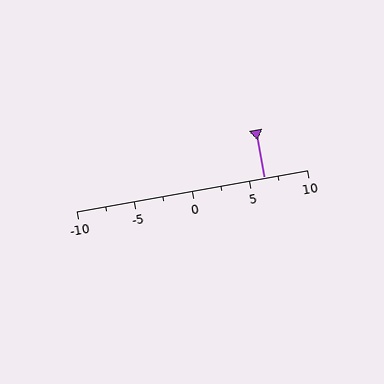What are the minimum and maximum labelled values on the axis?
The axis runs from -10 to 10.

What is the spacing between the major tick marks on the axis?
The major ticks are spaced 5 apart.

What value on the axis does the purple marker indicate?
The marker indicates approximately 6.2.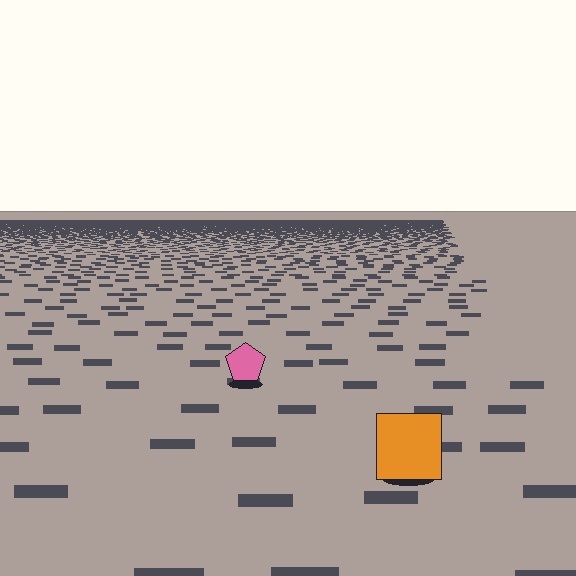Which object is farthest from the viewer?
The pink pentagon is farthest from the viewer. It appears smaller and the ground texture around it is denser.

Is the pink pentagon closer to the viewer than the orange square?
No. The orange square is closer — you can tell from the texture gradient: the ground texture is coarser near it.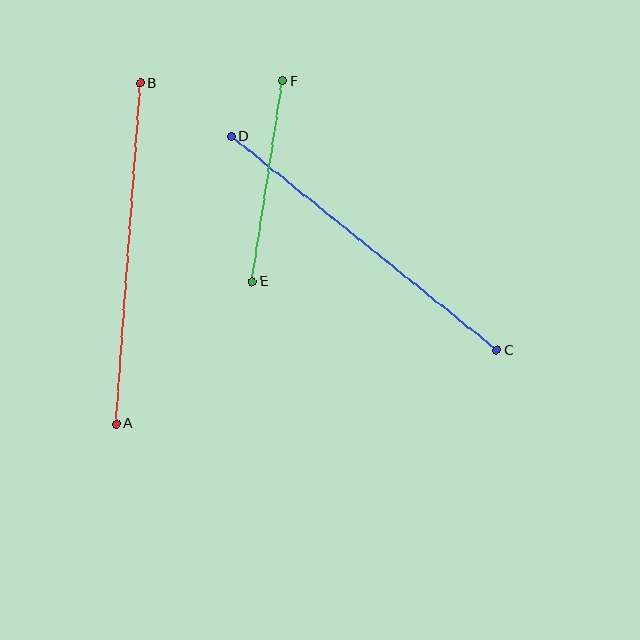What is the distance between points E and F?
The distance is approximately 203 pixels.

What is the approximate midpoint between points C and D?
The midpoint is at approximately (364, 243) pixels.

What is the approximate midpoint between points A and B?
The midpoint is at approximately (128, 254) pixels.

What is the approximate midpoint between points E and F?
The midpoint is at approximately (268, 181) pixels.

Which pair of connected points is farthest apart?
Points A and B are farthest apart.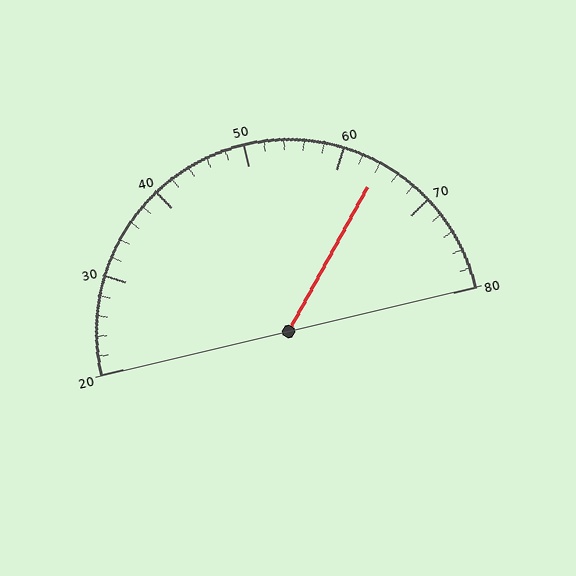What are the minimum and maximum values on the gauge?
The gauge ranges from 20 to 80.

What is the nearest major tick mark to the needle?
The nearest major tick mark is 60.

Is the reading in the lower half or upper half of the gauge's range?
The reading is in the upper half of the range (20 to 80).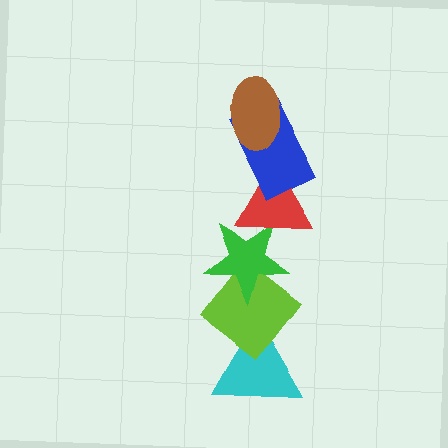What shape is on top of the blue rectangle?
The brown ellipse is on top of the blue rectangle.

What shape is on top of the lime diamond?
The green star is on top of the lime diamond.